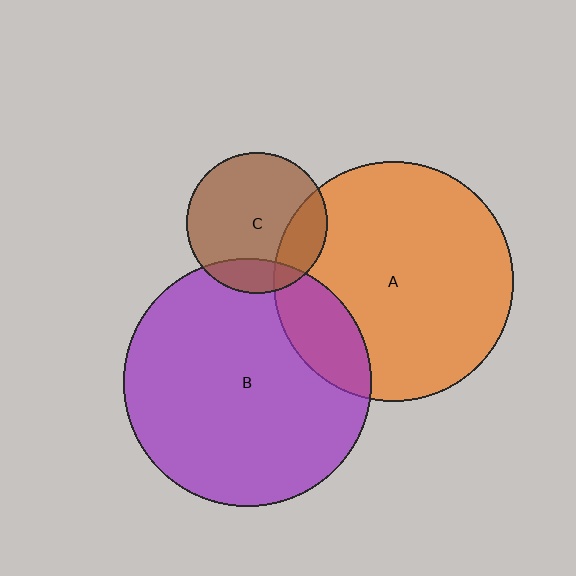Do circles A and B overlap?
Yes.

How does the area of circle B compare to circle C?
Approximately 3.1 times.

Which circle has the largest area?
Circle B (purple).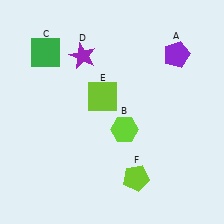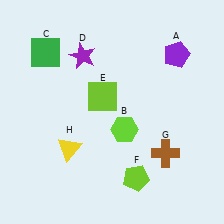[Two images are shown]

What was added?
A brown cross (G), a yellow triangle (H) were added in Image 2.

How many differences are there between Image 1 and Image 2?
There are 2 differences between the two images.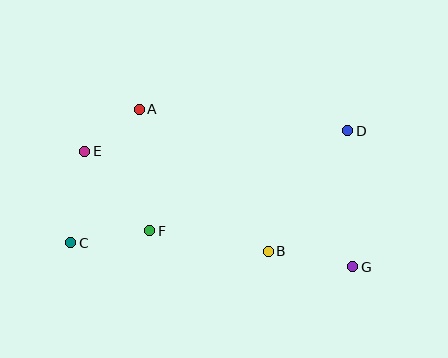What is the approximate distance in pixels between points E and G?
The distance between E and G is approximately 292 pixels.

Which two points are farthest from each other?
Points C and D are farthest from each other.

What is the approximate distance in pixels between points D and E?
The distance between D and E is approximately 264 pixels.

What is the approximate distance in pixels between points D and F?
The distance between D and F is approximately 222 pixels.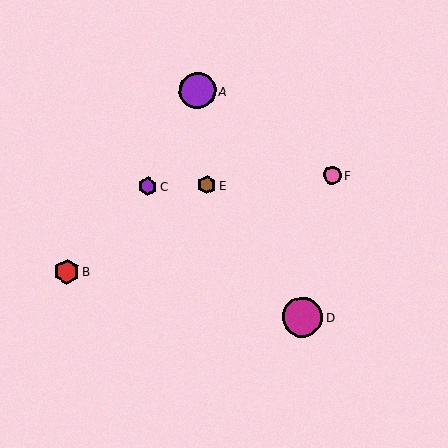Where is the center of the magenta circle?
The center of the magenta circle is at (302, 317).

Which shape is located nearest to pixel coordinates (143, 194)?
The purple hexagon (labeled C) at (148, 187) is nearest to that location.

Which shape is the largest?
The magenta circle (labeled D) is the largest.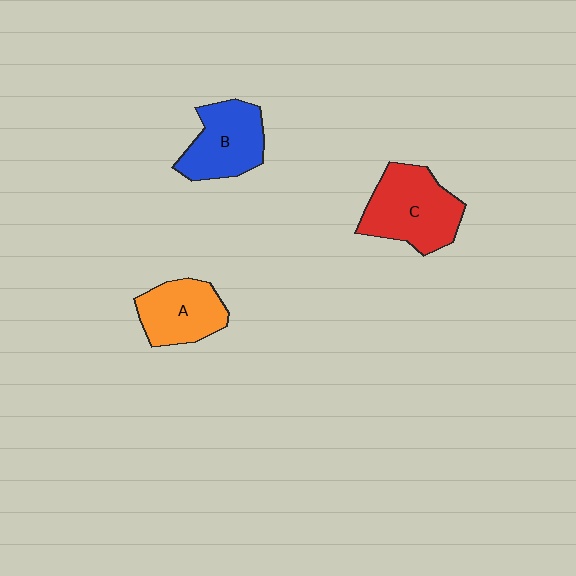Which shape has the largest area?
Shape C (red).